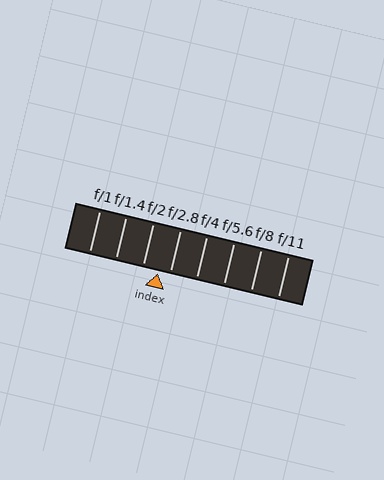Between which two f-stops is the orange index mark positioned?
The index mark is between f/2 and f/2.8.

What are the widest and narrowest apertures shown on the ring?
The widest aperture shown is f/1 and the narrowest is f/11.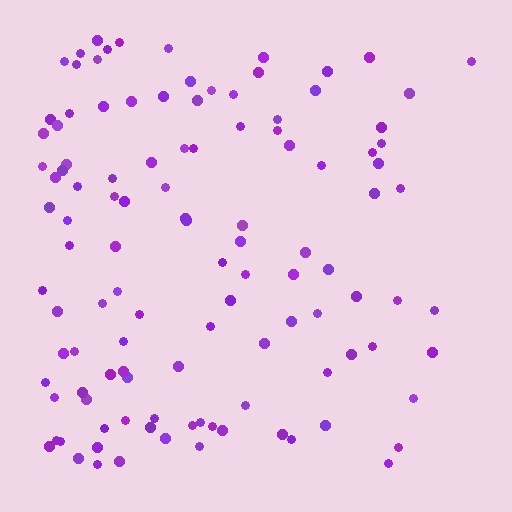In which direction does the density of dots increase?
From right to left, with the left side densest.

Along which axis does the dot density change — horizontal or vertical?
Horizontal.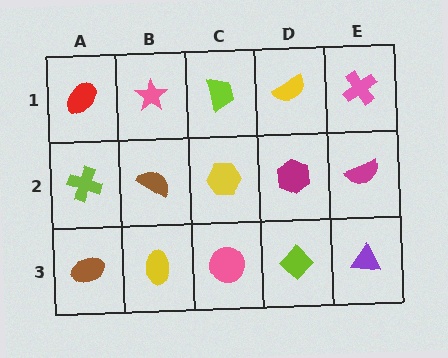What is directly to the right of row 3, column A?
A yellow ellipse.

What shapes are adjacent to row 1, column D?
A magenta hexagon (row 2, column D), a lime trapezoid (row 1, column C), a pink cross (row 1, column E).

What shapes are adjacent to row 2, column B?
A pink star (row 1, column B), a yellow ellipse (row 3, column B), a lime cross (row 2, column A), a yellow hexagon (row 2, column C).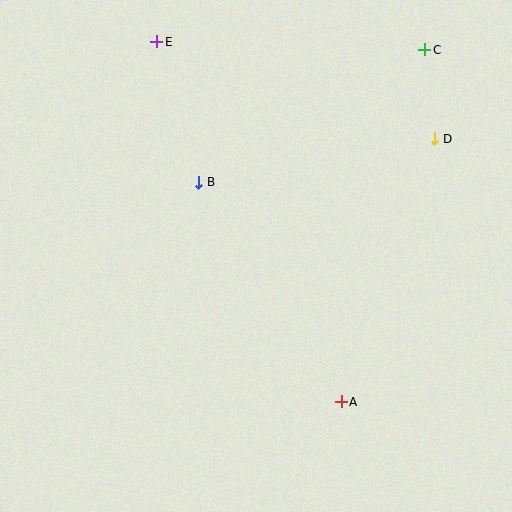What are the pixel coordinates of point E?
Point E is at (157, 42).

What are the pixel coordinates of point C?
Point C is at (425, 50).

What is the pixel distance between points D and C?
The distance between D and C is 90 pixels.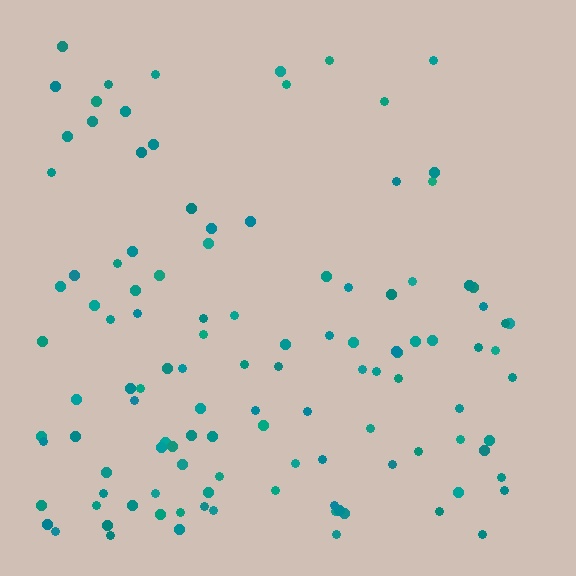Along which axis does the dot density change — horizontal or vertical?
Vertical.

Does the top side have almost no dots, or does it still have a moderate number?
Still a moderate number, just noticeably fewer than the bottom.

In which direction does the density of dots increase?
From top to bottom, with the bottom side densest.